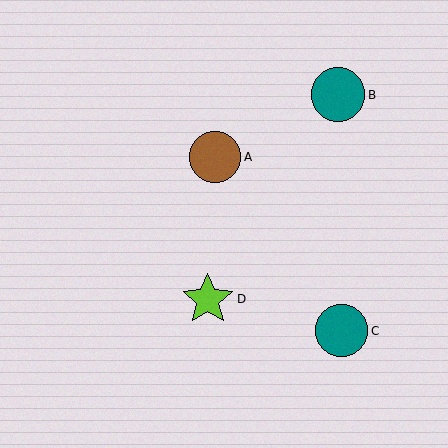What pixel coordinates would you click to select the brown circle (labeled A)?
Click at (215, 157) to select the brown circle A.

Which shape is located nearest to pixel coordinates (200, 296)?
The lime star (labeled D) at (208, 299) is nearest to that location.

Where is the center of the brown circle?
The center of the brown circle is at (215, 157).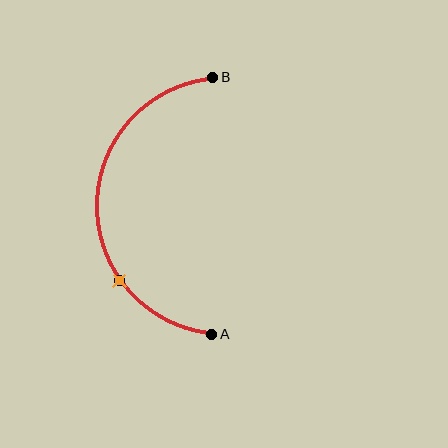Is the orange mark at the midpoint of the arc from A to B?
No. The orange mark lies on the arc but is closer to endpoint A. The arc midpoint would be at the point on the curve equidistant along the arc from both A and B.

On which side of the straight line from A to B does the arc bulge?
The arc bulges to the left of the straight line connecting A and B.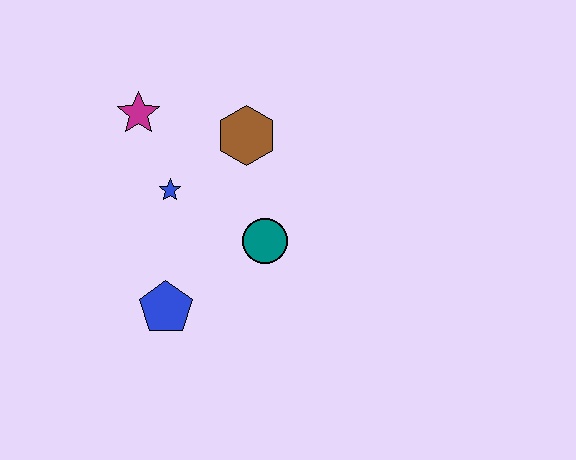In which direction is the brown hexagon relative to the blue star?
The brown hexagon is to the right of the blue star.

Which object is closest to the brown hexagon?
The blue star is closest to the brown hexagon.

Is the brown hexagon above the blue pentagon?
Yes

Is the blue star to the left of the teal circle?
Yes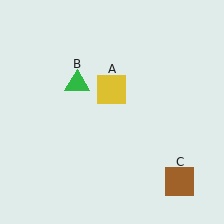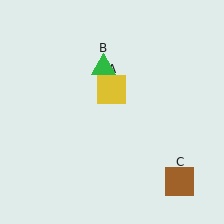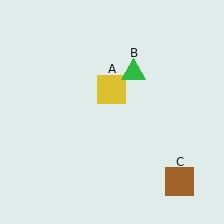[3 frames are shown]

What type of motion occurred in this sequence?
The green triangle (object B) rotated clockwise around the center of the scene.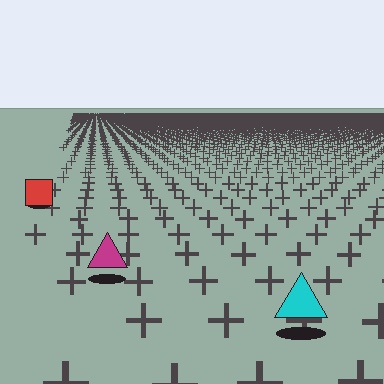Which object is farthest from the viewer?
The red square is farthest from the viewer. It appears smaller and the ground texture around it is denser.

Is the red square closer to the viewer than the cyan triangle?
No. The cyan triangle is closer — you can tell from the texture gradient: the ground texture is coarser near it.